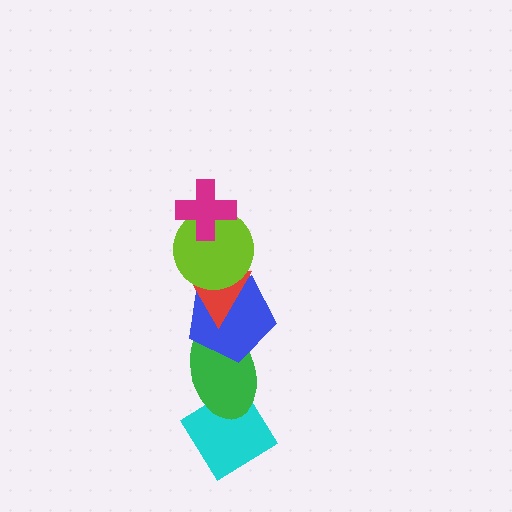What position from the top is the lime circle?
The lime circle is 2nd from the top.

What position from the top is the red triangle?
The red triangle is 3rd from the top.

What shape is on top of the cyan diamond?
The green ellipse is on top of the cyan diamond.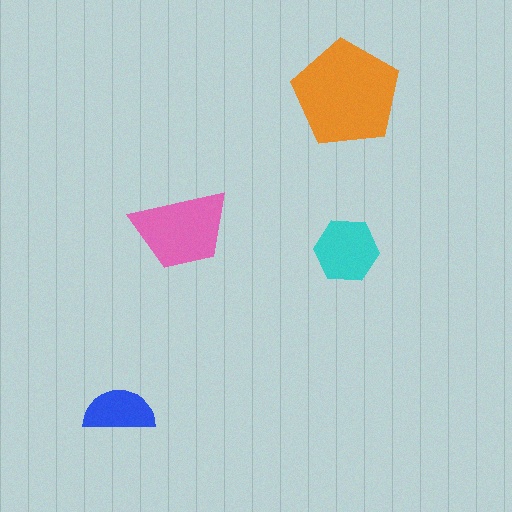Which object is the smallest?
The blue semicircle.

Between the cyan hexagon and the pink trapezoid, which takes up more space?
The pink trapezoid.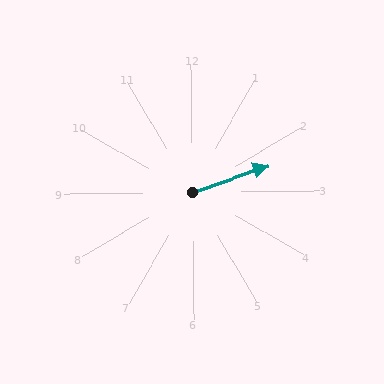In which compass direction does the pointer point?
East.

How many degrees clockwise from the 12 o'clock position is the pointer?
Approximately 71 degrees.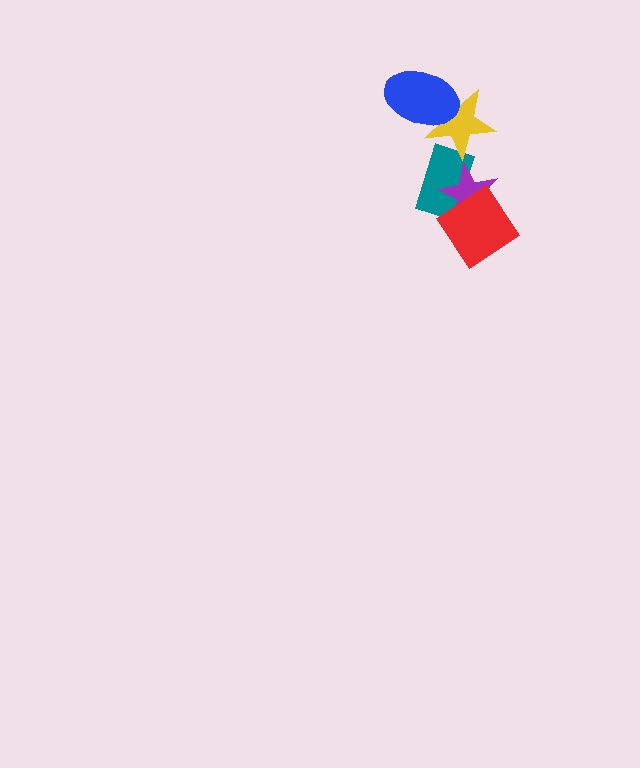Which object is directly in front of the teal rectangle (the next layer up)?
The purple star is directly in front of the teal rectangle.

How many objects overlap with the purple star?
2 objects overlap with the purple star.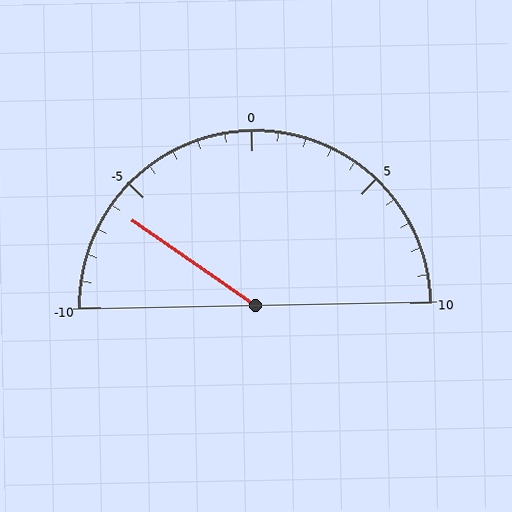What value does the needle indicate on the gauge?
The needle indicates approximately -6.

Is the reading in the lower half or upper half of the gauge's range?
The reading is in the lower half of the range (-10 to 10).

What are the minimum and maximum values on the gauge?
The gauge ranges from -10 to 10.